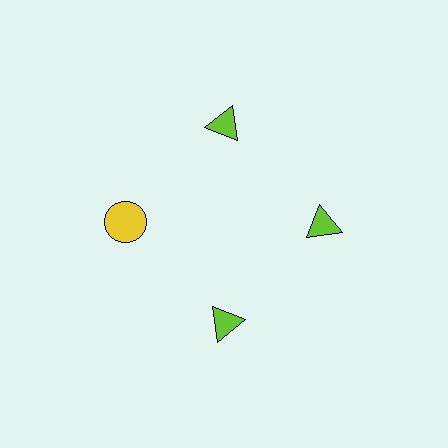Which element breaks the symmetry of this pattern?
The yellow circle at roughly the 9 o'clock position breaks the symmetry. All other shapes are lime triangles.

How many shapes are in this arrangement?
There are 4 shapes arranged in a ring pattern.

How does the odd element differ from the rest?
It differs in both color (yellow instead of lime) and shape (circle instead of triangle).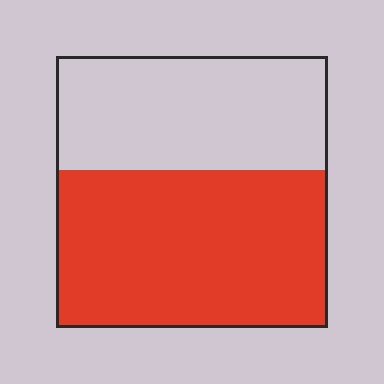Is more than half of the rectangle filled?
Yes.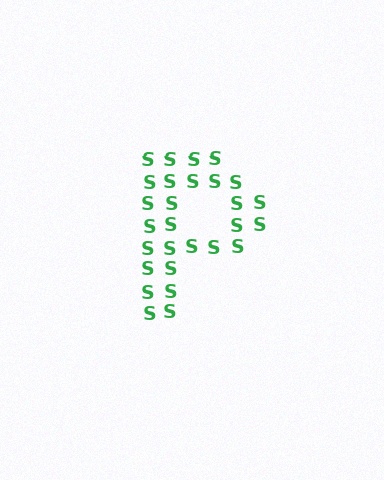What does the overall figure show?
The overall figure shows the letter P.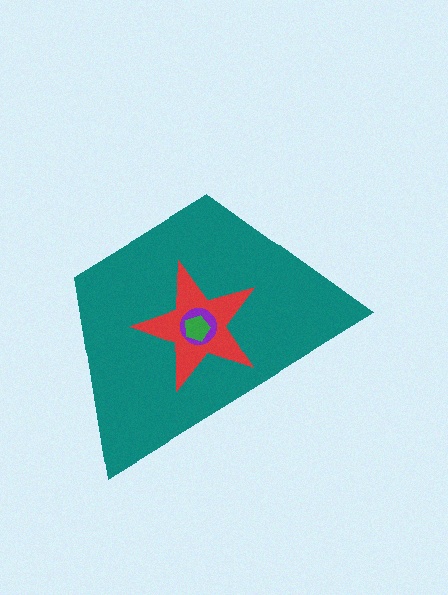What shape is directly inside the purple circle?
The green pentagon.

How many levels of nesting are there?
4.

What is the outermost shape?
The teal trapezoid.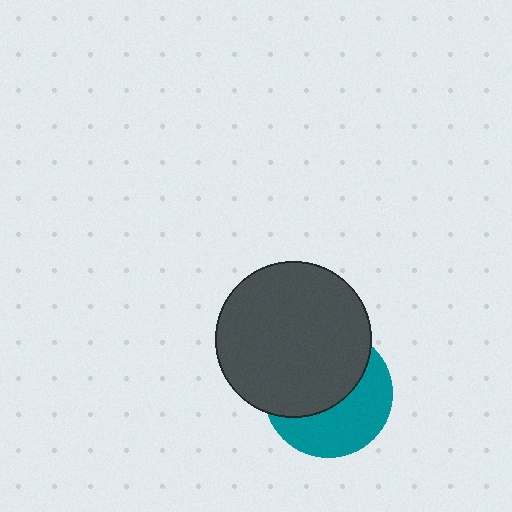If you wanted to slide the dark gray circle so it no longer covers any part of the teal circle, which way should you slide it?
Slide it up — that is the most direct way to separate the two shapes.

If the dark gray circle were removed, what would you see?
You would see the complete teal circle.